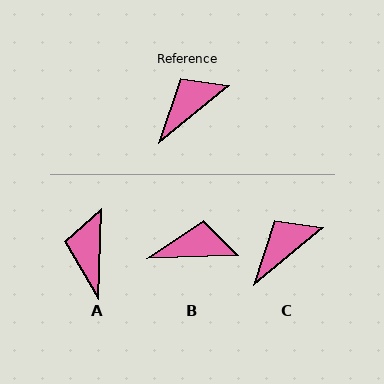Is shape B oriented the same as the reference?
No, it is off by about 38 degrees.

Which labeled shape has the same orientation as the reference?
C.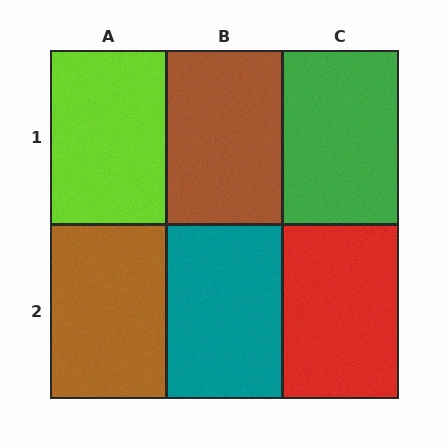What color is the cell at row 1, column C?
Green.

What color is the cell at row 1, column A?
Lime.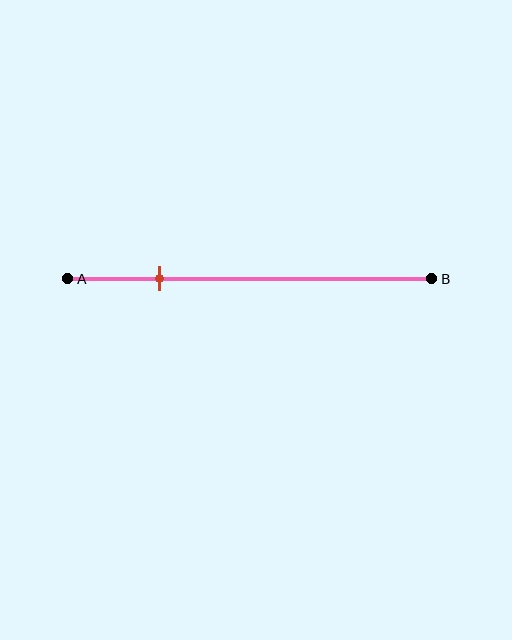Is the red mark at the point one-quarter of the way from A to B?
Yes, the mark is approximately at the one-quarter point.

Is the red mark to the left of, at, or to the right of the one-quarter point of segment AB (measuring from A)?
The red mark is approximately at the one-quarter point of segment AB.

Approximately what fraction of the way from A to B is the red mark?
The red mark is approximately 25% of the way from A to B.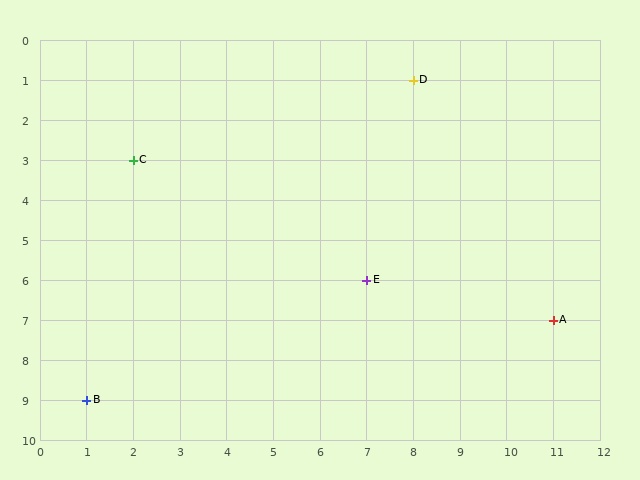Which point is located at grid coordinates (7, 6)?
Point E is at (7, 6).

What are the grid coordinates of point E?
Point E is at grid coordinates (7, 6).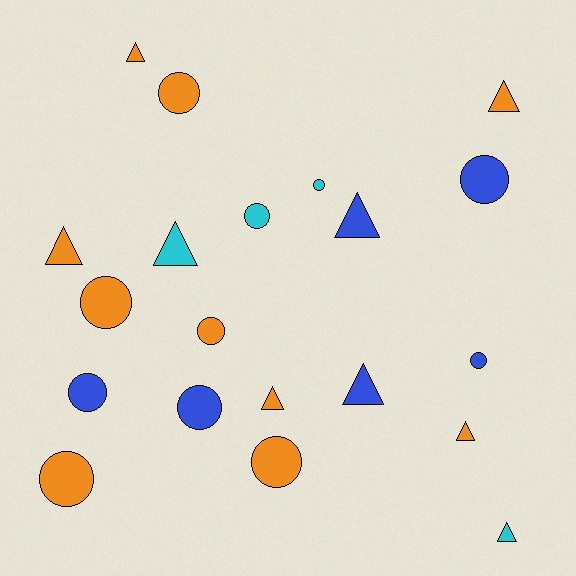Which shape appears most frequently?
Circle, with 11 objects.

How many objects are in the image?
There are 20 objects.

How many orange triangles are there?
There are 5 orange triangles.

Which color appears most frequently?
Orange, with 10 objects.